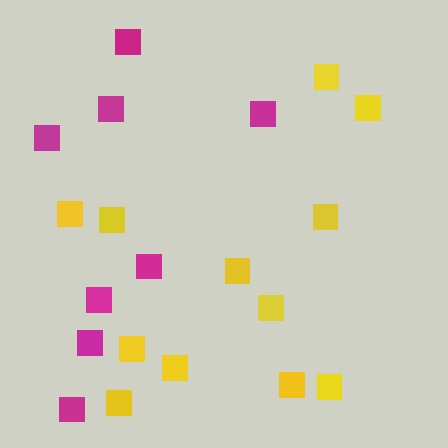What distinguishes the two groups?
There are 2 groups: one group of yellow squares (12) and one group of magenta squares (8).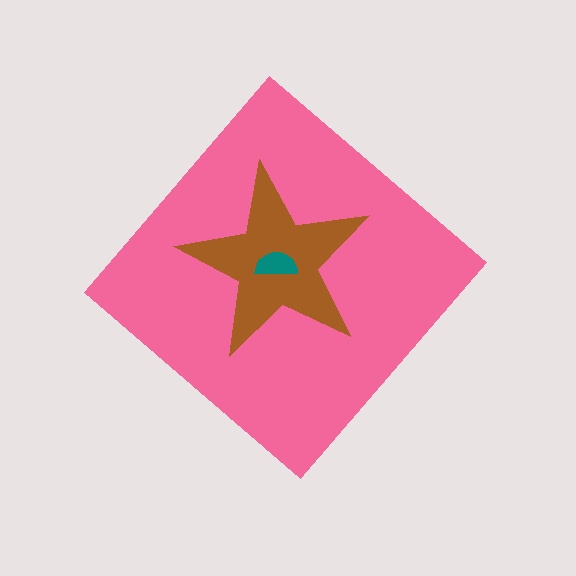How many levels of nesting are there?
3.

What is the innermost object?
The teal semicircle.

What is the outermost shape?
The pink diamond.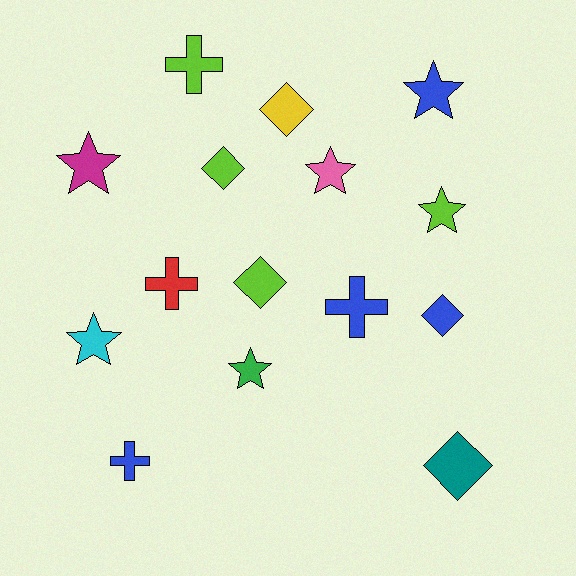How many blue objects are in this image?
There are 4 blue objects.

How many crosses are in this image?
There are 4 crosses.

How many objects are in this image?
There are 15 objects.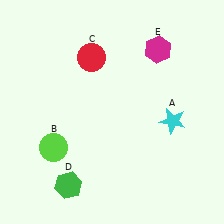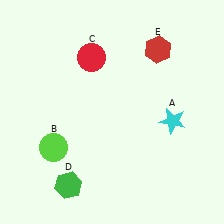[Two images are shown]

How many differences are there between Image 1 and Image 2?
There is 1 difference between the two images.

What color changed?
The hexagon (E) changed from magenta in Image 1 to red in Image 2.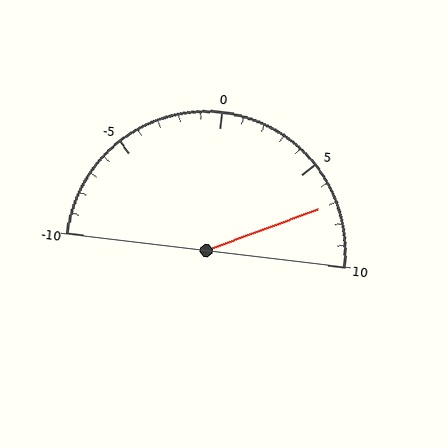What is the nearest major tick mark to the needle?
The nearest major tick mark is 5.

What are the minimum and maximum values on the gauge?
The gauge ranges from -10 to 10.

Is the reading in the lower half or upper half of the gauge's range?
The reading is in the upper half of the range (-10 to 10).